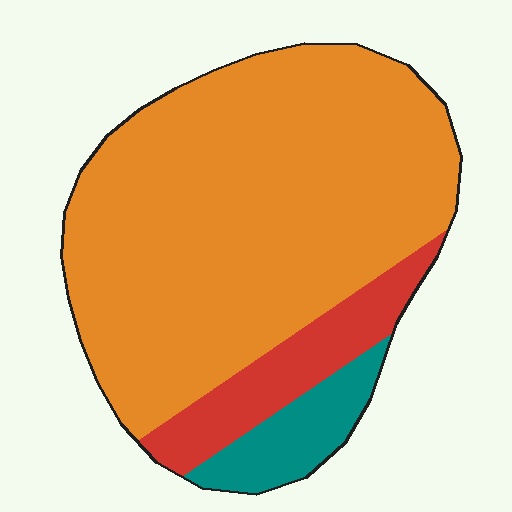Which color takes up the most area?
Orange, at roughly 75%.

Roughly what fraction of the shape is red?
Red covers 13% of the shape.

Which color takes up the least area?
Teal, at roughly 10%.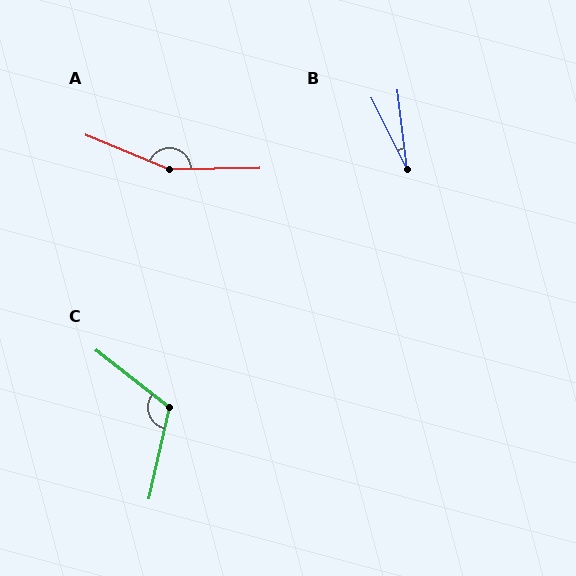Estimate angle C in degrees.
Approximately 115 degrees.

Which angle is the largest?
A, at approximately 157 degrees.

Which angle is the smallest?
B, at approximately 20 degrees.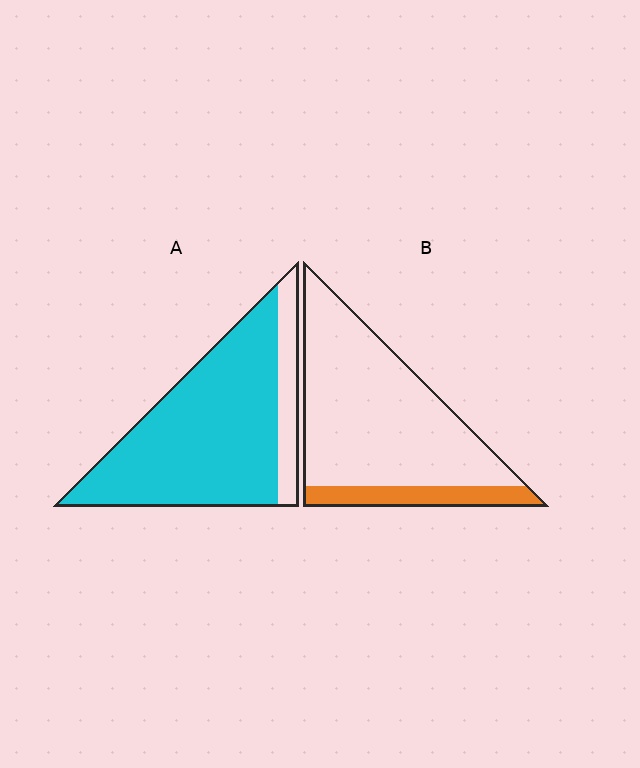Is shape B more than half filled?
No.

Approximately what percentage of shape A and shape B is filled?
A is approximately 85% and B is approximately 15%.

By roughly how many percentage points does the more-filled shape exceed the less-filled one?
By roughly 65 percentage points (A over B).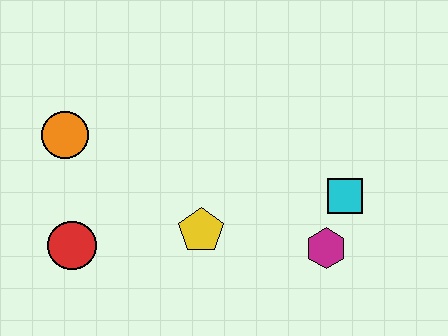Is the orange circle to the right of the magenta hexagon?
No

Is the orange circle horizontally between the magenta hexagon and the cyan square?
No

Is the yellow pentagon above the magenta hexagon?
Yes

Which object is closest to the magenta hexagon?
The cyan square is closest to the magenta hexagon.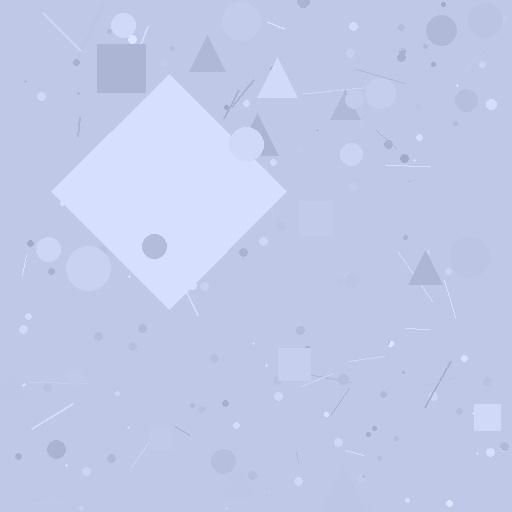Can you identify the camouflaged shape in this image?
The camouflaged shape is a diamond.